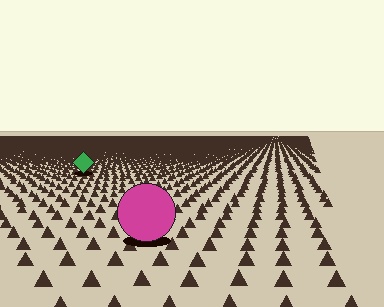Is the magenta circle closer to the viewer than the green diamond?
Yes. The magenta circle is closer — you can tell from the texture gradient: the ground texture is coarser near it.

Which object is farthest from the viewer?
The green diamond is farthest from the viewer. It appears smaller and the ground texture around it is denser.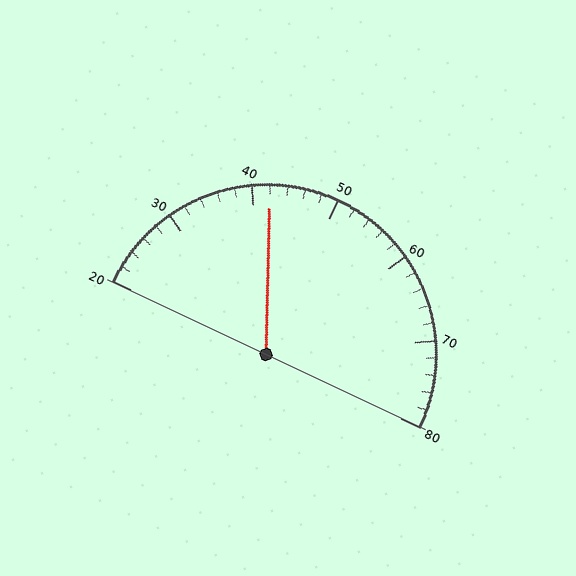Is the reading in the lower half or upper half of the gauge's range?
The reading is in the lower half of the range (20 to 80).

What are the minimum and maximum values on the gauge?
The gauge ranges from 20 to 80.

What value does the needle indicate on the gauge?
The needle indicates approximately 42.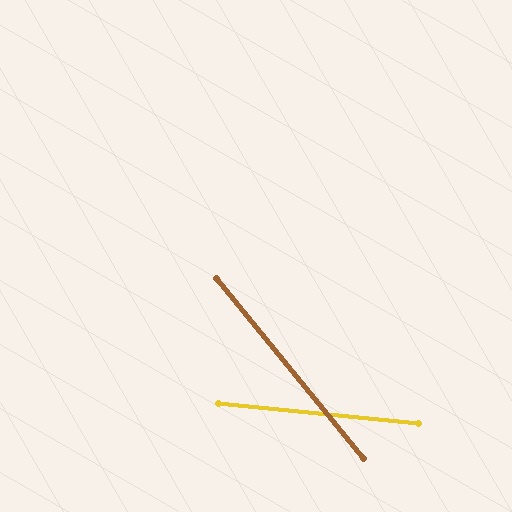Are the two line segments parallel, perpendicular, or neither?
Neither parallel nor perpendicular — they differ by about 45°.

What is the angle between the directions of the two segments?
Approximately 45 degrees.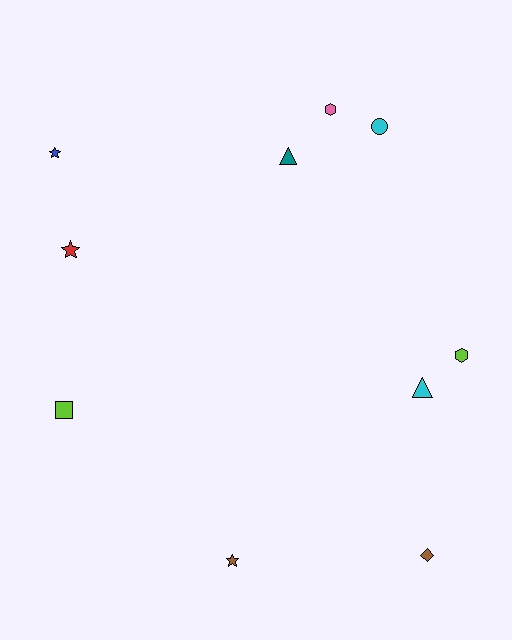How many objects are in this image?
There are 10 objects.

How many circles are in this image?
There is 1 circle.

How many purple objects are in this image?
There are no purple objects.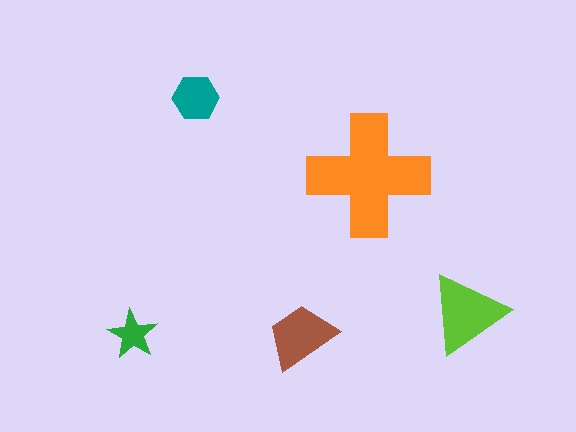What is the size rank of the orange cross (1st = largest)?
1st.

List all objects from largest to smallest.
The orange cross, the lime triangle, the brown trapezoid, the teal hexagon, the green star.